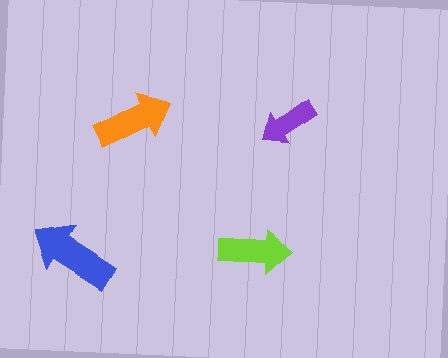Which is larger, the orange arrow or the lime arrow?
The orange one.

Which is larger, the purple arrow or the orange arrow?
The orange one.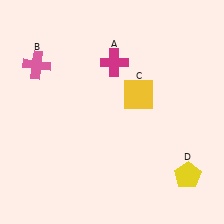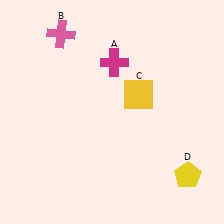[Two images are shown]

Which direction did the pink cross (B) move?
The pink cross (B) moved up.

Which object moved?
The pink cross (B) moved up.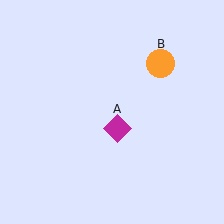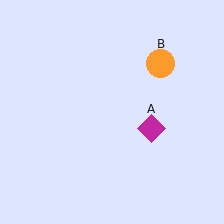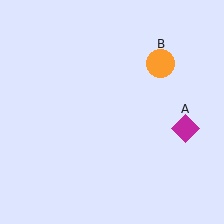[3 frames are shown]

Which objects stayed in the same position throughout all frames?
Orange circle (object B) remained stationary.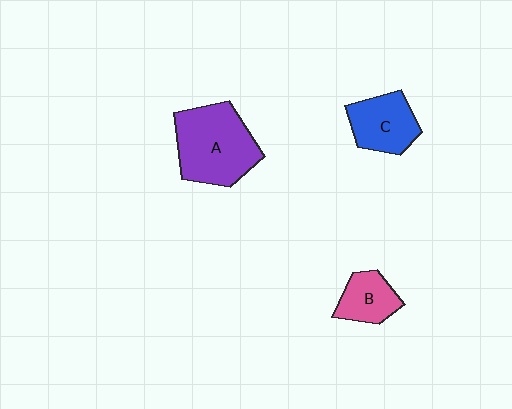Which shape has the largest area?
Shape A (purple).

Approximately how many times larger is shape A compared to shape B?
Approximately 2.2 times.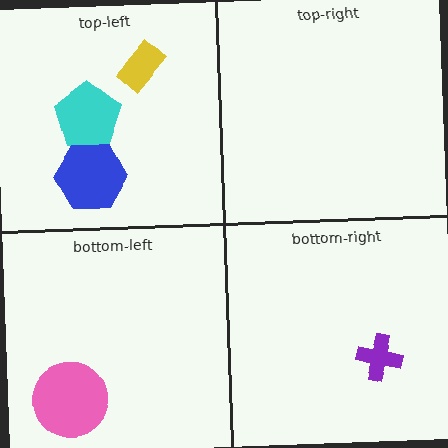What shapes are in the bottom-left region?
The pink circle.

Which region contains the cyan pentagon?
The top-left region.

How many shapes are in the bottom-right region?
1.